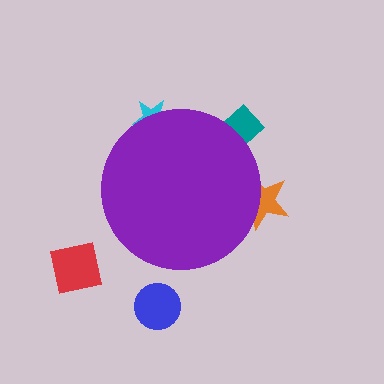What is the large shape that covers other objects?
A purple circle.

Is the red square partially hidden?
No, the red square is fully visible.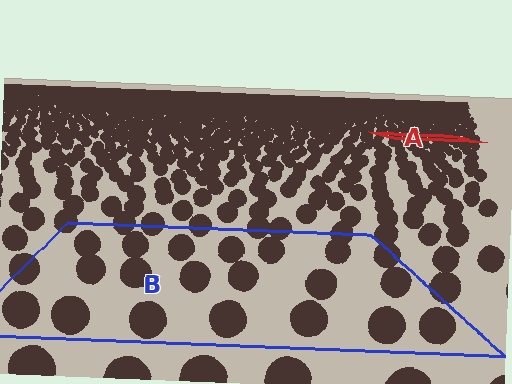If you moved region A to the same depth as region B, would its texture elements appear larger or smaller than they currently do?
They would appear larger. At a closer depth, the same texture elements are projected at a bigger on-screen size.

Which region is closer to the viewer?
Region B is closer. The texture elements there are larger and more spread out.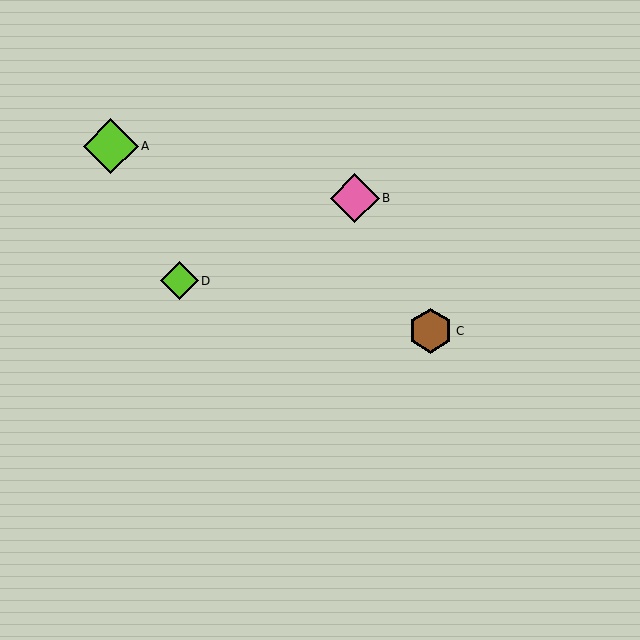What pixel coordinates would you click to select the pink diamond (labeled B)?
Click at (355, 198) to select the pink diamond B.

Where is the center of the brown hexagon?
The center of the brown hexagon is at (431, 331).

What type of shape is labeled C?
Shape C is a brown hexagon.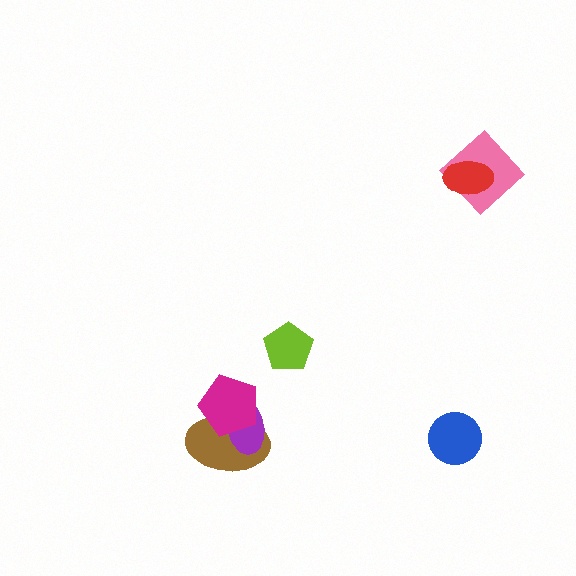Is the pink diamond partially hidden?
Yes, it is partially covered by another shape.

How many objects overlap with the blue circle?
0 objects overlap with the blue circle.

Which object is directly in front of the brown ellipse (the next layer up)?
The purple ellipse is directly in front of the brown ellipse.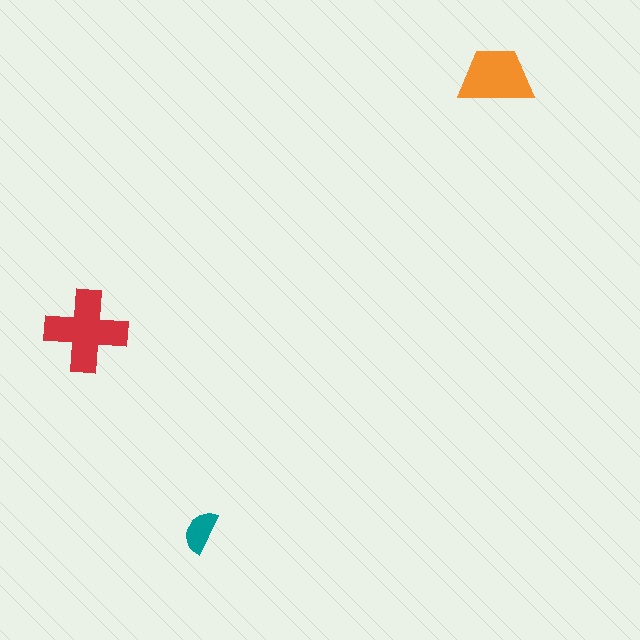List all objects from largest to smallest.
The red cross, the orange trapezoid, the teal semicircle.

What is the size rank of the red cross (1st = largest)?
1st.